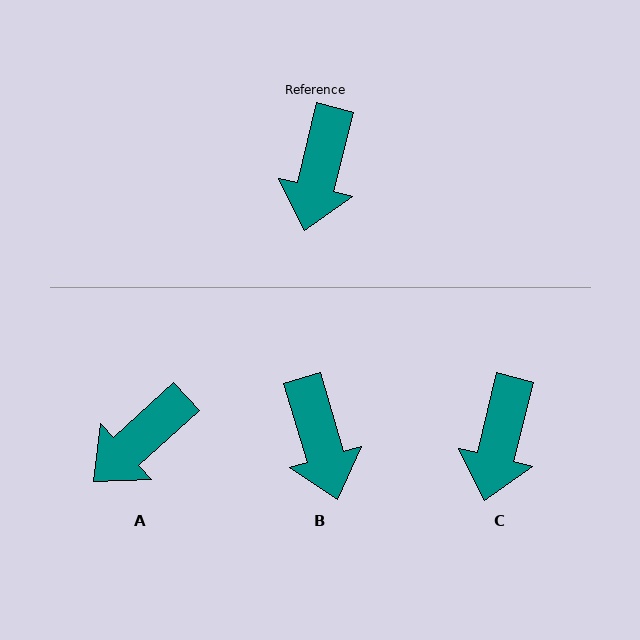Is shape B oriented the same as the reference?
No, it is off by about 30 degrees.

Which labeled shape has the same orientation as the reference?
C.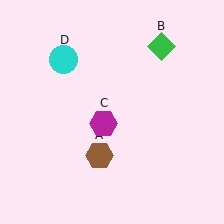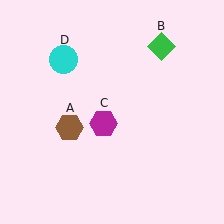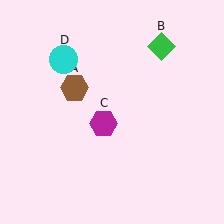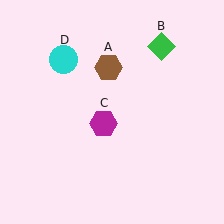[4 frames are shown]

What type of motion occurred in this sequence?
The brown hexagon (object A) rotated clockwise around the center of the scene.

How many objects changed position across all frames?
1 object changed position: brown hexagon (object A).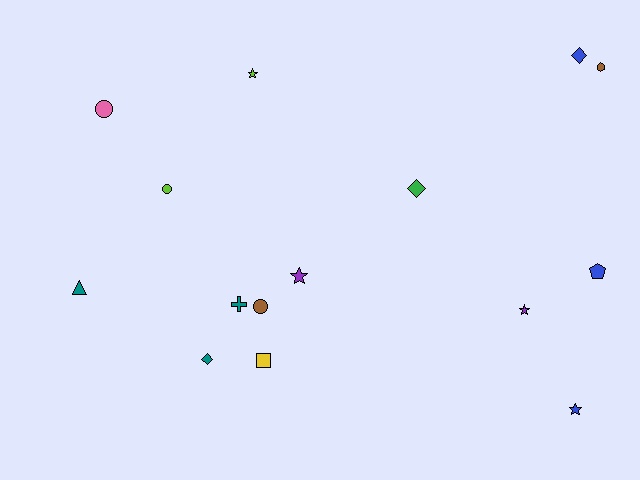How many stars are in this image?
There are 4 stars.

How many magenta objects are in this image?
There are no magenta objects.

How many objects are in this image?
There are 15 objects.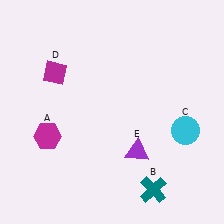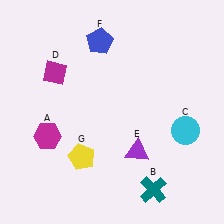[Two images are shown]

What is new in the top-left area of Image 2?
A blue pentagon (F) was added in the top-left area of Image 2.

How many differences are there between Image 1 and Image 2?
There are 2 differences between the two images.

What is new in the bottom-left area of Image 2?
A yellow pentagon (G) was added in the bottom-left area of Image 2.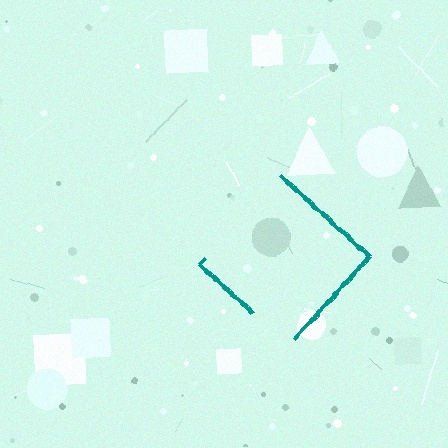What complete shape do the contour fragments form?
The contour fragments form a diamond.